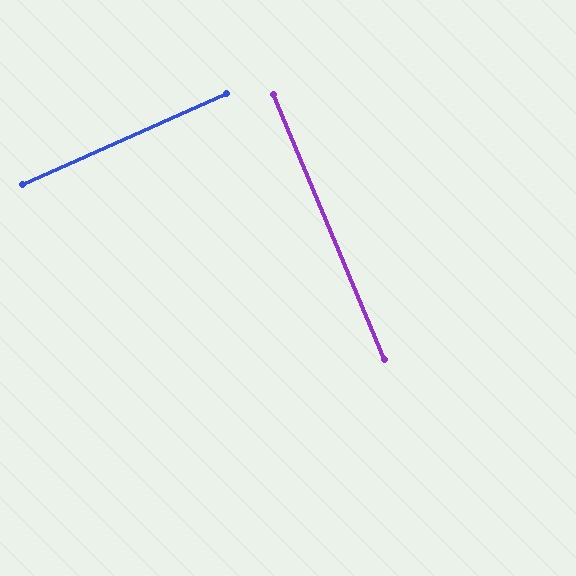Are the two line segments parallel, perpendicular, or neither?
Perpendicular — they meet at approximately 89°.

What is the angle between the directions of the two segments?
Approximately 89 degrees.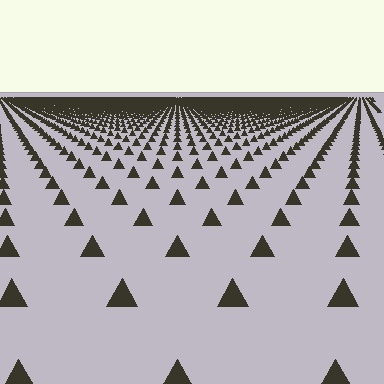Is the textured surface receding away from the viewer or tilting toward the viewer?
The surface is receding away from the viewer. Texture elements get smaller and denser toward the top.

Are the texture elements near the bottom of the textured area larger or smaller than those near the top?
Larger. Near the bottom, elements are closer to the viewer and appear at a bigger on-screen size.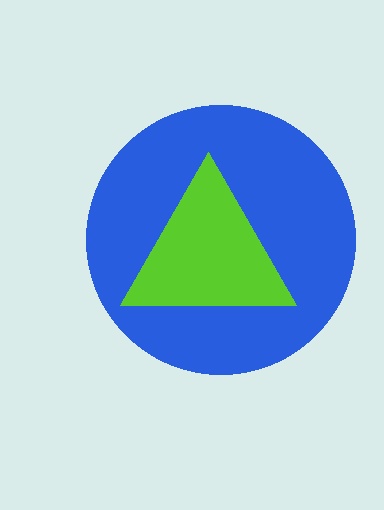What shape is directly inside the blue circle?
The lime triangle.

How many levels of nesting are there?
2.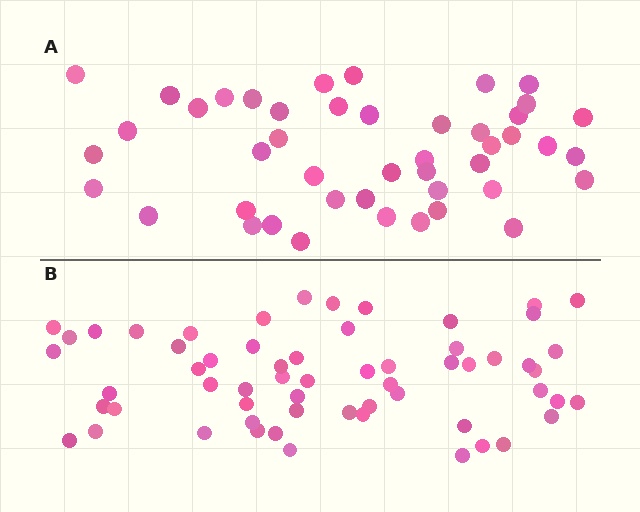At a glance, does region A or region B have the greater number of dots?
Region B (the bottom region) has more dots.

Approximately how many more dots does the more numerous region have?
Region B has approximately 15 more dots than region A.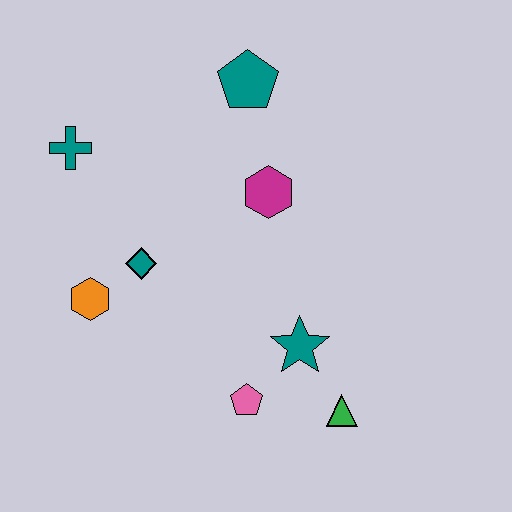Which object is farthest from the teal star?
The teal cross is farthest from the teal star.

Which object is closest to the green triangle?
The teal star is closest to the green triangle.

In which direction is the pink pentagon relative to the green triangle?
The pink pentagon is to the left of the green triangle.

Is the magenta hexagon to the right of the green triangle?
No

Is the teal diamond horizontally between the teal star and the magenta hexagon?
No